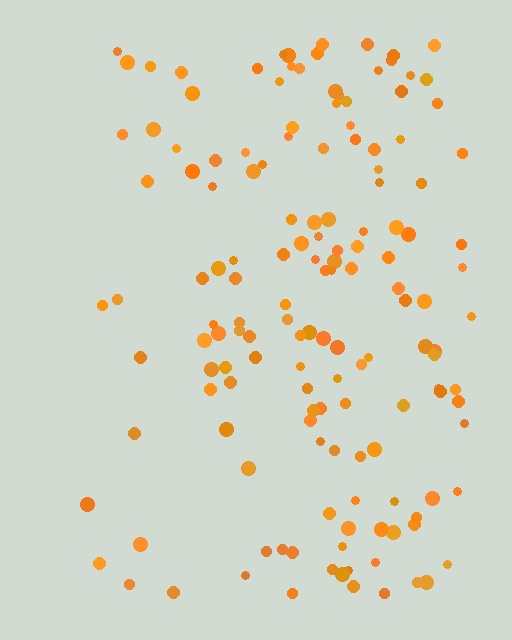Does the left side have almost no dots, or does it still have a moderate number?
Still a moderate number, just noticeably fewer than the right.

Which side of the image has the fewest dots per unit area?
The left.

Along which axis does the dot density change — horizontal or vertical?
Horizontal.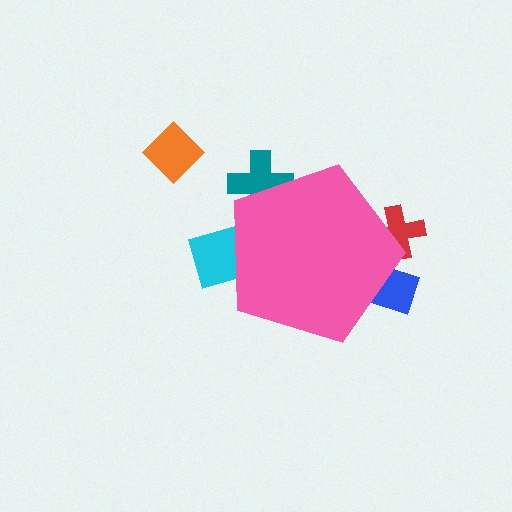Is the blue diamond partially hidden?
Yes, the blue diamond is partially hidden behind the pink pentagon.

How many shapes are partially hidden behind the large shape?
4 shapes are partially hidden.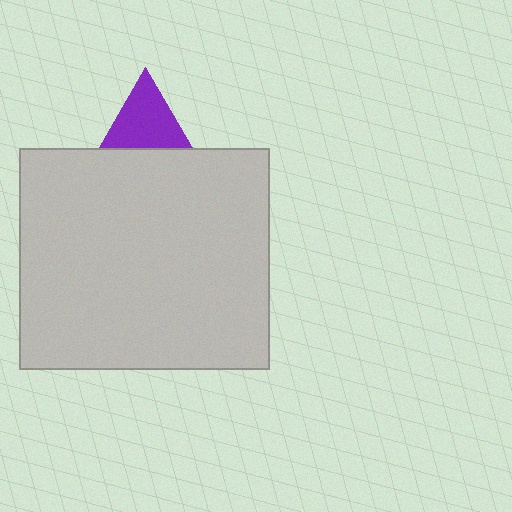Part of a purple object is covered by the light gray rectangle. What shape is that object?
It is a triangle.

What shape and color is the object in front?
The object in front is a light gray rectangle.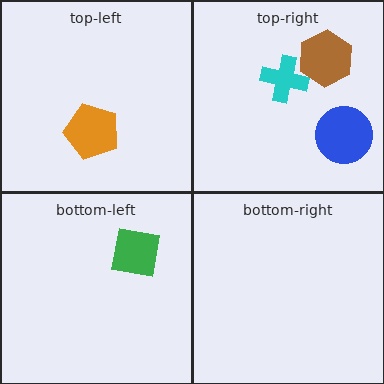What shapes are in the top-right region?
The cyan cross, the blue circle, the brown hexagon.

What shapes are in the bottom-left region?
The green square.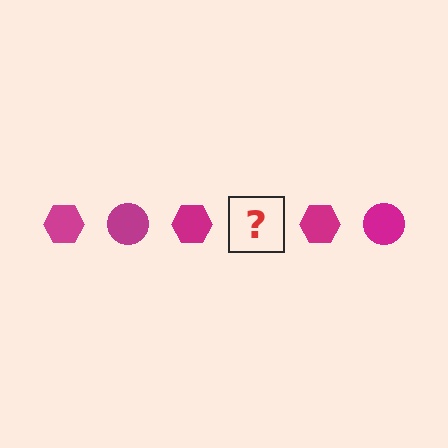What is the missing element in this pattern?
The missing element is a magenta circle.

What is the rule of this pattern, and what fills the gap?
The rule is that the pattern cycles through hexagon, circle shapes in magenta. The gap should be filled with a magenta circle.